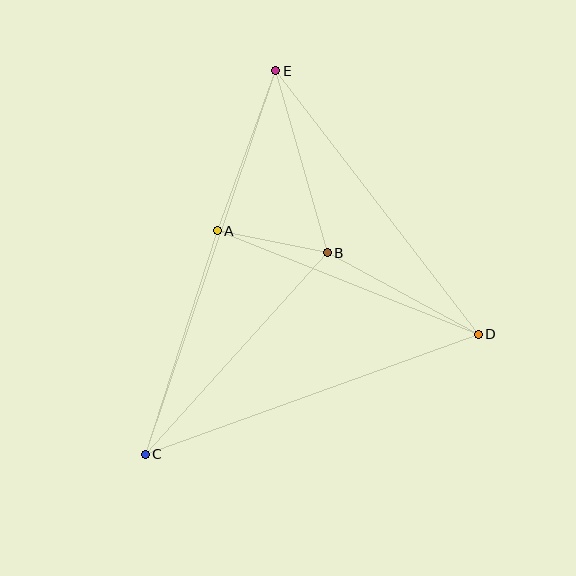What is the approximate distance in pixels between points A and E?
The distance between A and E is approximately 170 pixels.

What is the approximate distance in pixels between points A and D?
The distance between A and D is approximately 281 pixels.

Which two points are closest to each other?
Points A and B are closest to each other.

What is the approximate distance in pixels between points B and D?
The distance between B and D is approximately 171 pixels.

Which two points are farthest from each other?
Points C and E are farthest from each other.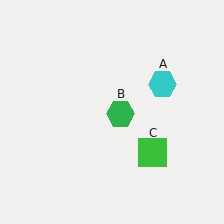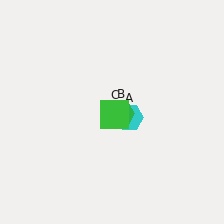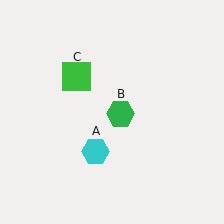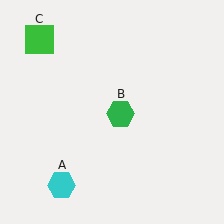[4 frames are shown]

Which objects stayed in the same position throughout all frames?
Green hexagon (object B) remained stationary.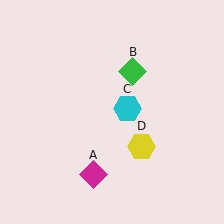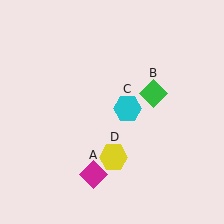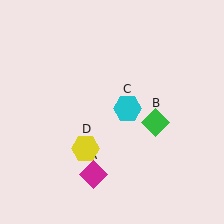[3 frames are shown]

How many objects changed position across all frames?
2 objects changed position: green diamond (object B), yellow hexagon (object D).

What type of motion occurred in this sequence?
The green diamond (object B), yellow hexagon (object D) rotated clockwise around the center of the scene.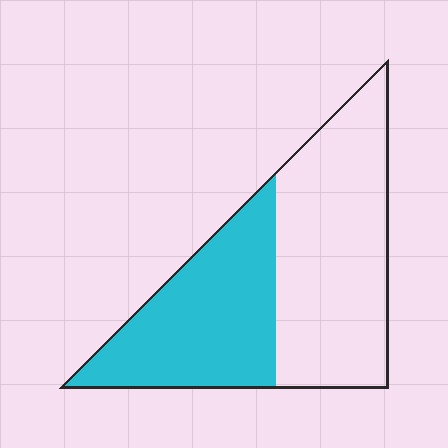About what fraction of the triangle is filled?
About two fifths (2/5).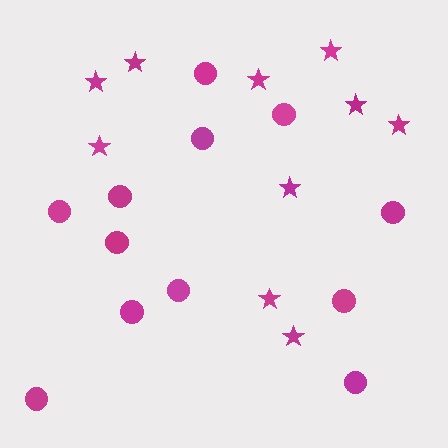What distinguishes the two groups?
There are 2 groups: one group of stars (10) and one group of circles (12).